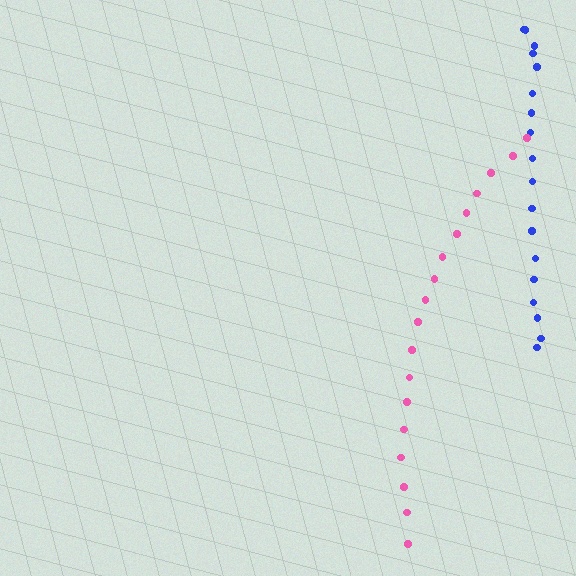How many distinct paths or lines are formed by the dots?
There are 2 distinct paths.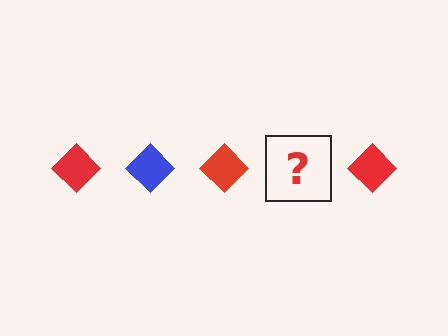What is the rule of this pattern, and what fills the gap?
The rule is that the pattern cycles through red, blue diamonds. The gap should be filled with a blue diamond.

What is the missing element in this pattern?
The missing element is a blue diamond.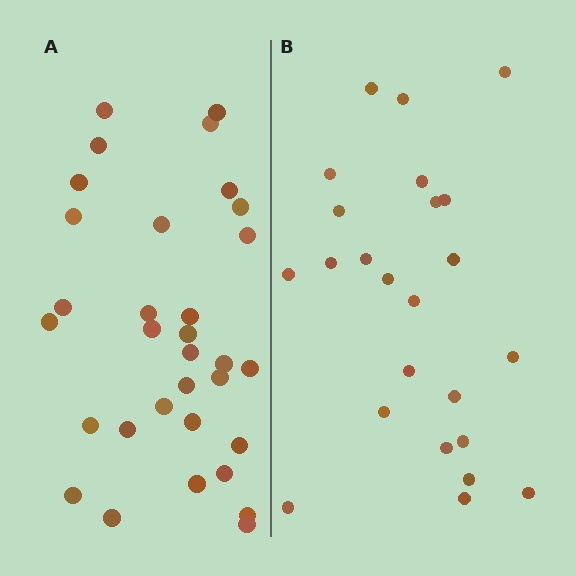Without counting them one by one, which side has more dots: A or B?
Region A (the left region) has more dots.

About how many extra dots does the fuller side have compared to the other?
Region A has roughly 8 or so more dots than region B.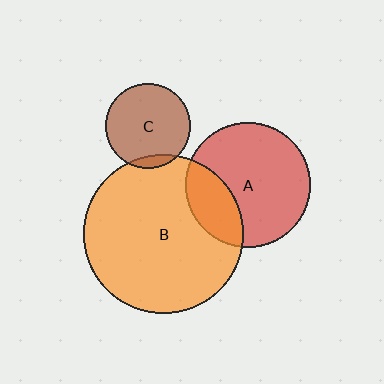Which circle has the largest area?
Circle B (orange).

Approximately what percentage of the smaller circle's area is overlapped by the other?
Approximately 10%.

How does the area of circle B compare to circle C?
Approximately 3.5 times.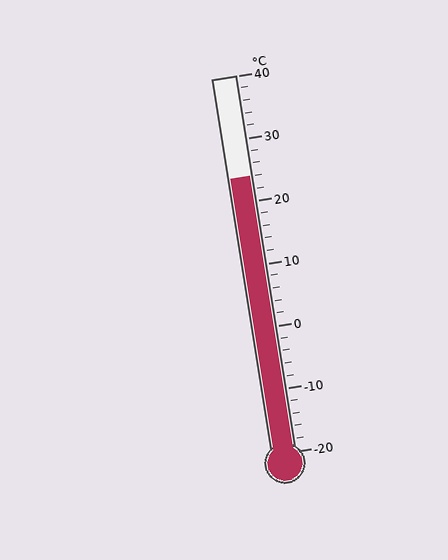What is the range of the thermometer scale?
The thermometer scale ranges from -20°C to 40°C.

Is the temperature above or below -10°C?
The temperature is above -10°C.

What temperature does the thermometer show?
The thermometer shows approximately 24°C.